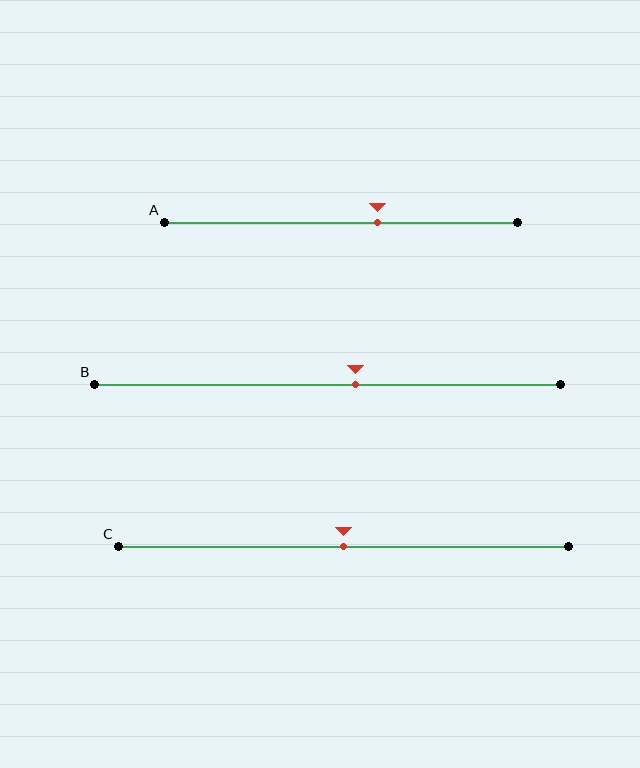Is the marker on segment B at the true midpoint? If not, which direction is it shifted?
No, the marker on segment B is shifted to the right by about 6% of the segment length.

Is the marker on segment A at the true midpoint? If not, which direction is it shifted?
No, the marker on segment A is shifted to the right by about 10% of the segment length.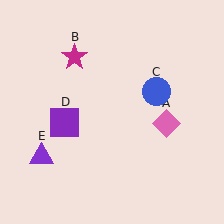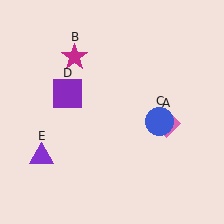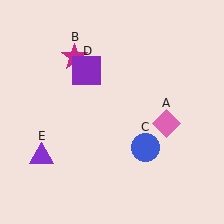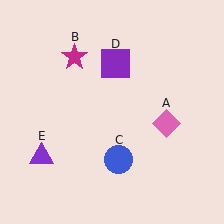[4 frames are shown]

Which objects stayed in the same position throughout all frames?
Pink diamond (object A) and magenta star (object B) and purple triangle (object E) remained stationary.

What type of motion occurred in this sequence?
The blue circle (object C), purple square (object D) rotated clockwise around the center of the scene.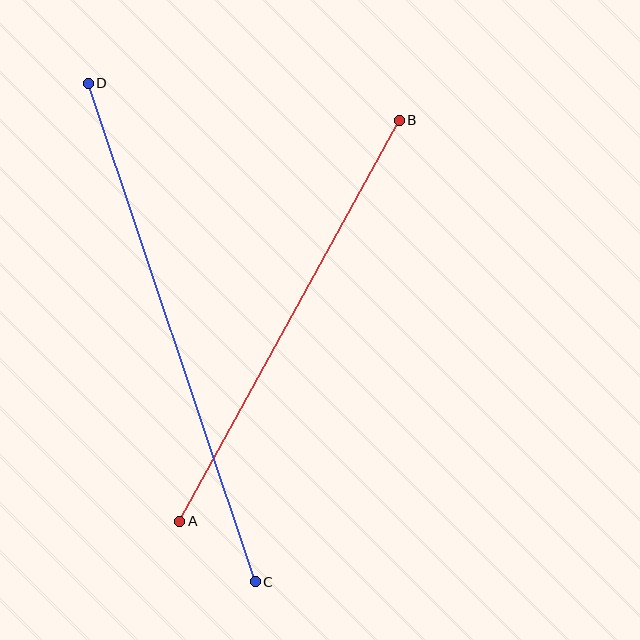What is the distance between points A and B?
The distance is approximately 457 pixels.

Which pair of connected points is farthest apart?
Points C and D are farthest apart.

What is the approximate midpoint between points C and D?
The midpoint is at approximately (172, 332) pixels.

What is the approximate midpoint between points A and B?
The midpoint is at approximately (290, 321) pixels.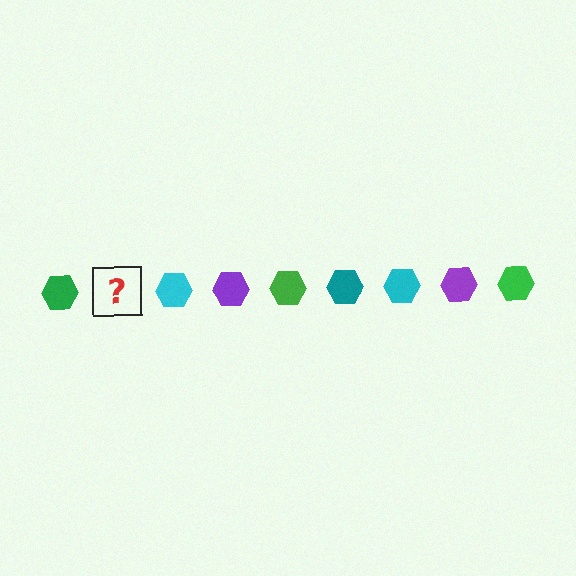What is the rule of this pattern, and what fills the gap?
The rule is that the pattern cycles through green, teal, cyan, purple hexagons. The gap should be filled with a teal hexagon.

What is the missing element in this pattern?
The missing element is a teal hexagon.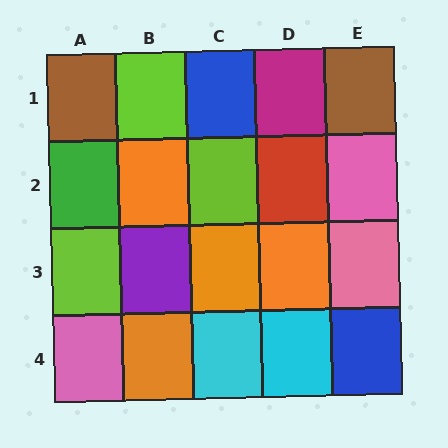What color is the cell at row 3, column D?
Orange.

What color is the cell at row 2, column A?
Green.